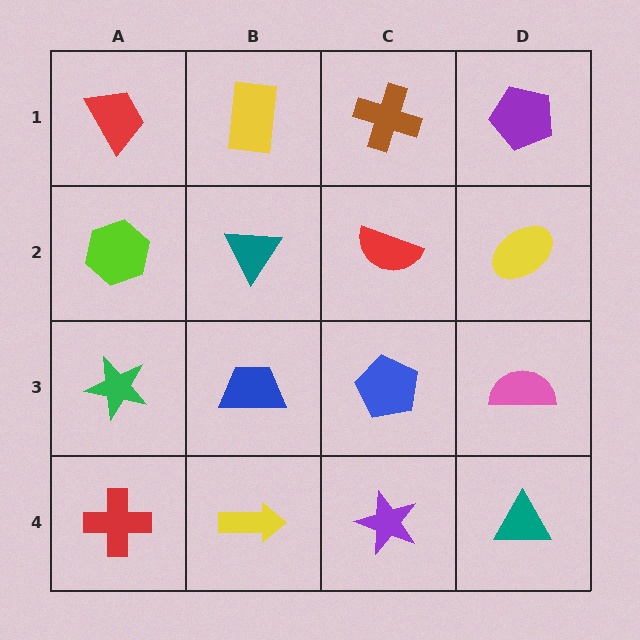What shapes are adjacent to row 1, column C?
A red semicircle (row 2, column C), a yellow rectangle (row 1, column B), a purple pentagon (row 1, column D).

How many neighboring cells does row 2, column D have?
3.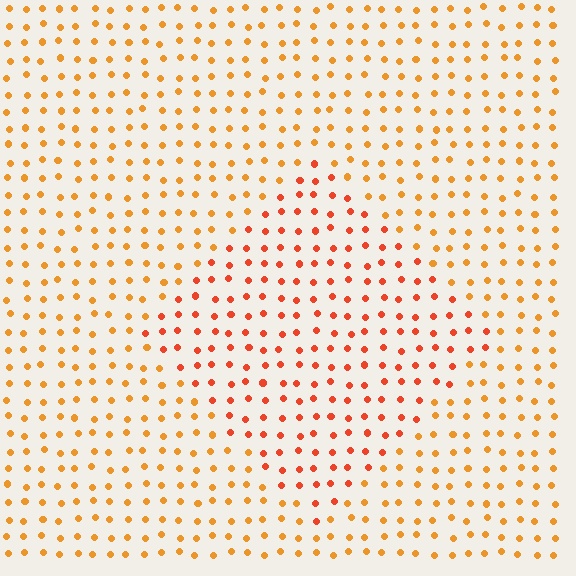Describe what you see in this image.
The image is filled with small orange elements in a uniform arrangement. A diamond-shaped region is visible where the elements are tinted to a slightly different hue, forming a subtle color boundary.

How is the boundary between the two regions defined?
The boundary is defined purely by a slight shift in hue (about 26 degrees). Spacing, size, and orientation are identical on both sides.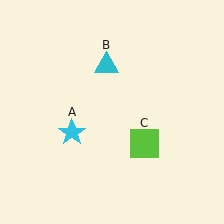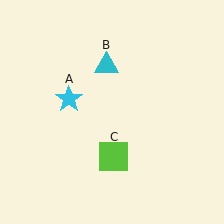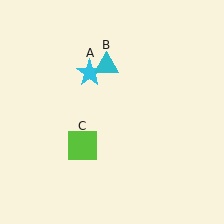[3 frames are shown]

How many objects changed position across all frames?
2 objects changed position: cyan star (object A), lime square (object C).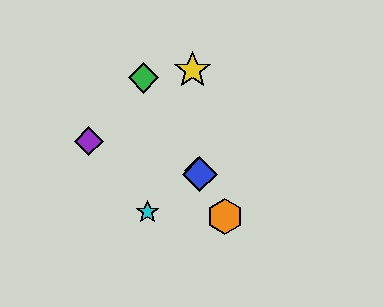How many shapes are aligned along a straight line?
4 shapes (the red diamond, the blue diamond, the green diamond, the orange hexagon) are aligned along a straight line.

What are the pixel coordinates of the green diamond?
The green diamond is at (143, 78).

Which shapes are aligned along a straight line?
The red diamond, the blue diamond, the green diamond, the orange hexagon are aligned along a straight line.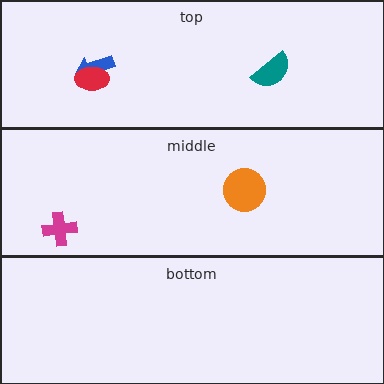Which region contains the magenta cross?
The middle region.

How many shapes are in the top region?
3.